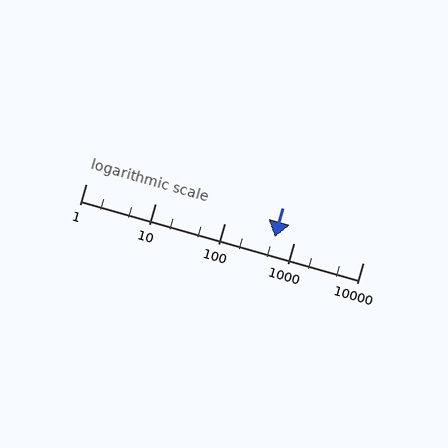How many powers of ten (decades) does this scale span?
The scale spans 4 decades, from 1 to 10000.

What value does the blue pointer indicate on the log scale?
The pointer indicates approximately 540.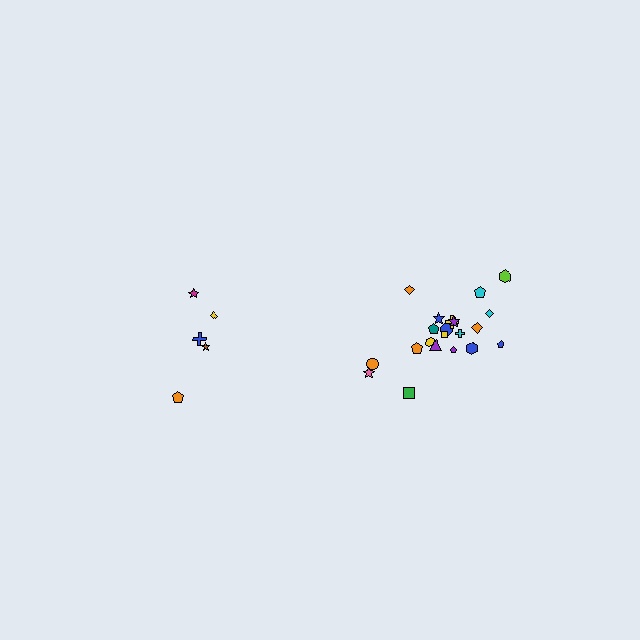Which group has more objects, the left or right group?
The right group.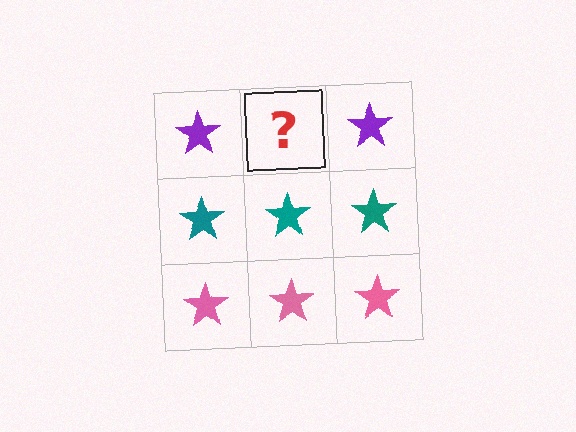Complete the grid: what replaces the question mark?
The question mark should be replaced with a purple star.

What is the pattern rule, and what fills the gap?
The rule is that each row has a consistent color. The gap should be filled with a purple star.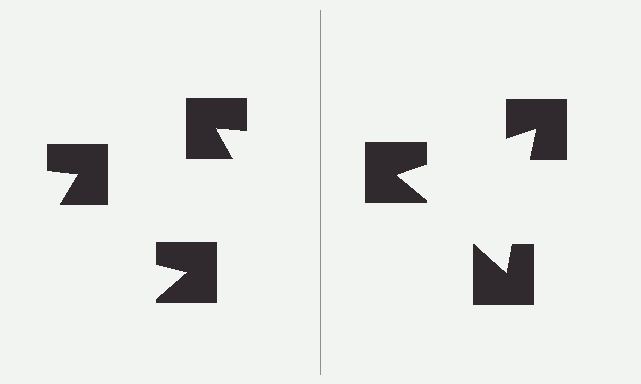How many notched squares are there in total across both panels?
6 — 3 on each side.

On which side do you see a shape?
An illusory triangle appears on the right side. On the left side the wedge cuts are rotated, so no coherent shape forms.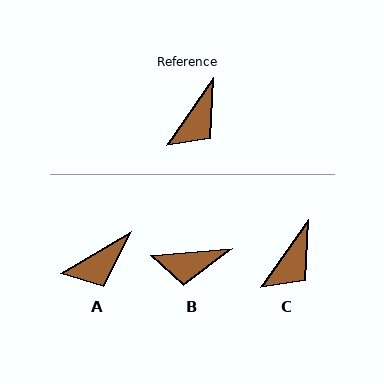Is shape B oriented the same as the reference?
No, it is off by about 50 degrees.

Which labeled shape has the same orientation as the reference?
C.